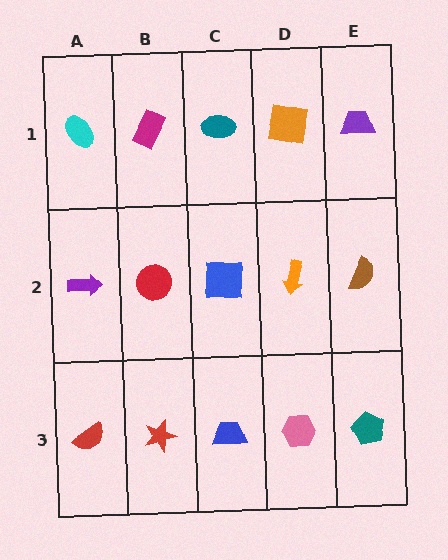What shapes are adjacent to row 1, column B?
A red circle (row 2, column B), a cyan ellipse (row 1, column A), a teal ellipse (row 1, column C).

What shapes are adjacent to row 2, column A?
A cyan ellipse (row 1, column A), a red semicircle (row 3, column A), a red circle (row 2, column B).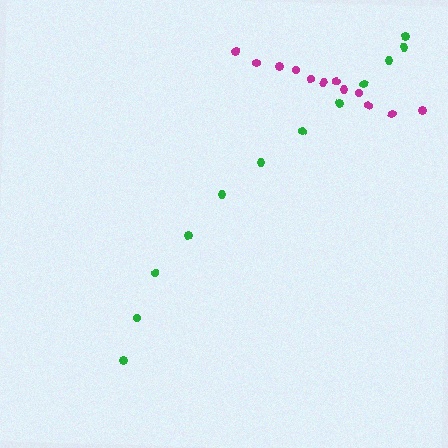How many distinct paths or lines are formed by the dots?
There are 2 distinct paths.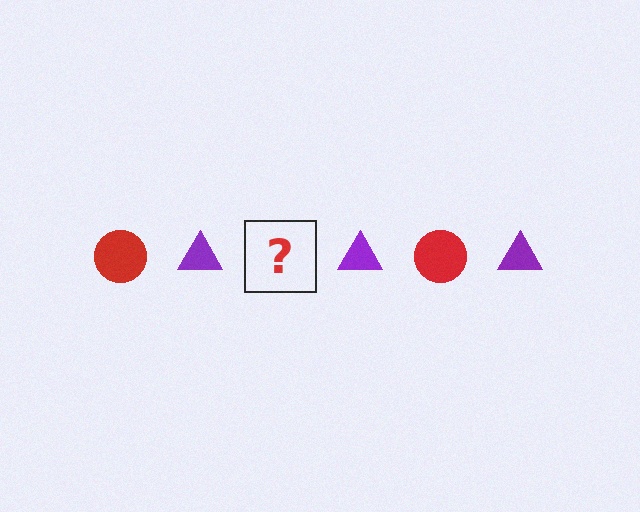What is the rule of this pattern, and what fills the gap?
The rule is that the pattern alternates between red circle and purple triangle. The gap should be filled with a red circle.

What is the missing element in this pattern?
The missing element is a red circle.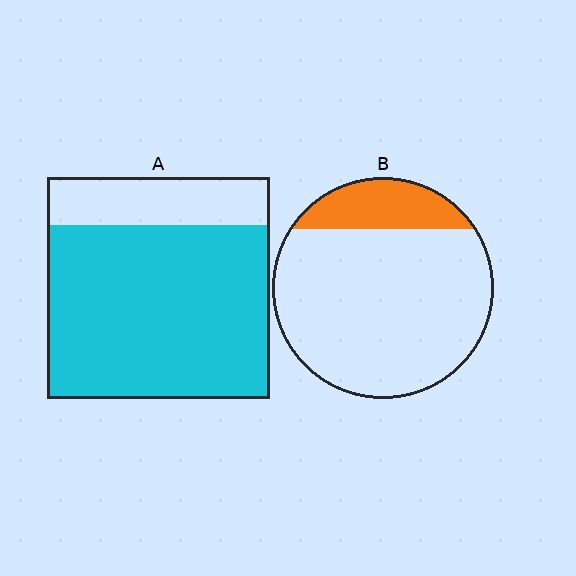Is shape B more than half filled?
No.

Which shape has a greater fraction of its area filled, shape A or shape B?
Shape A.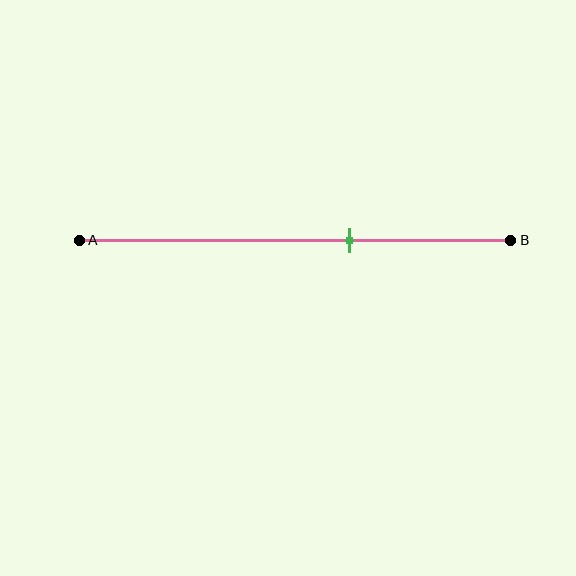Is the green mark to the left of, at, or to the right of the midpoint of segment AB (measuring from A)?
The green mark is to the right of the midpoint of segment AB.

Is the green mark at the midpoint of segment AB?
No, the mark is at about 65% from A, not at the 50% midpoint.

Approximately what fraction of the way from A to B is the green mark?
The green mark is approximately 65% of the way from A to B.